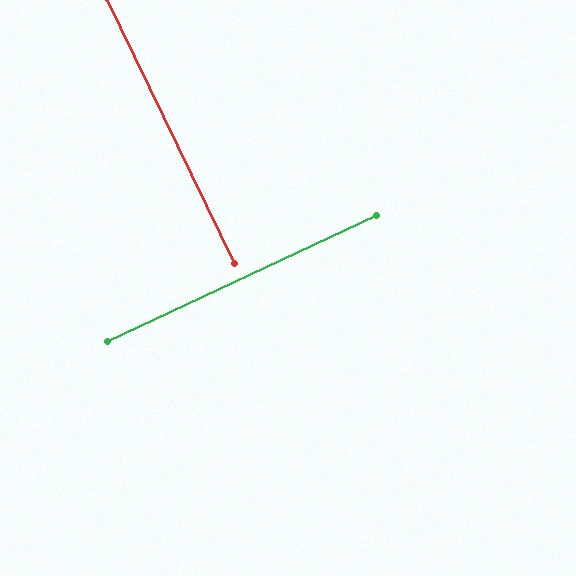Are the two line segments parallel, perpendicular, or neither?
Perpendicular — they meet at approximately 89°.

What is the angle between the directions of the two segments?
Approximately 89 degrees.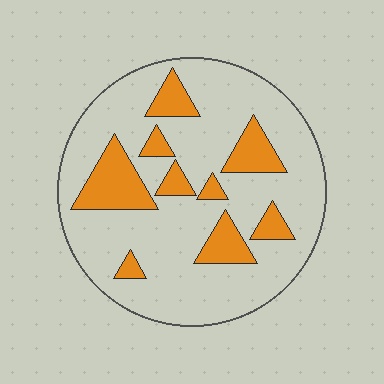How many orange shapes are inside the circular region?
9.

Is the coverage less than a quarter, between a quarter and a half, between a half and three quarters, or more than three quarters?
Less than a quarter.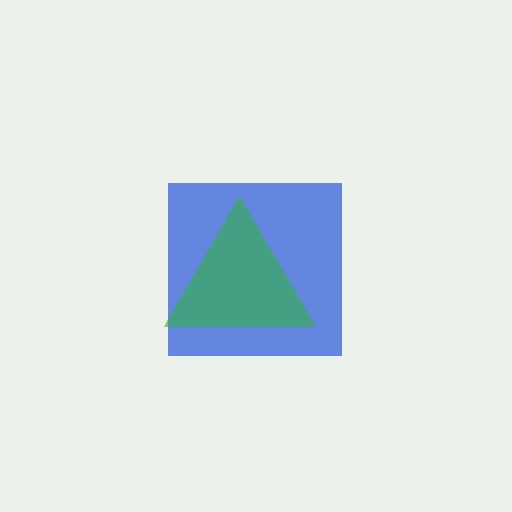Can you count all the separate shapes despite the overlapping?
Yes, there are 2 separate shapes.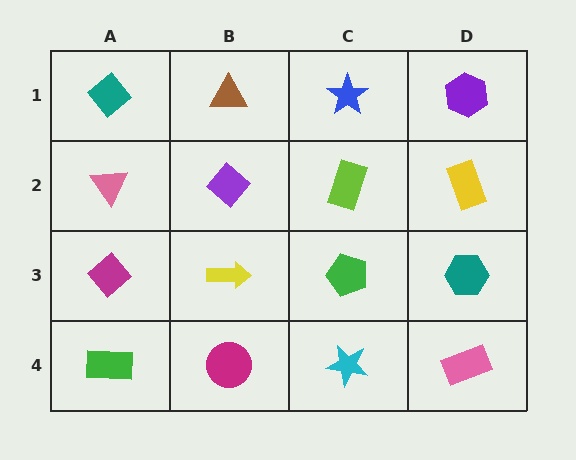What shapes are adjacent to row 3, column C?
A lime rectangle (row 2, column C), a cyan star (row 4, column C), a yellow arrow (row 3, column B), a teal hexagon (row 3, column D).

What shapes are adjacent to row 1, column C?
A lime rectangle (row 2, column C), a brown triangle (row 1, column B), a purple hexagon (row 1, column D).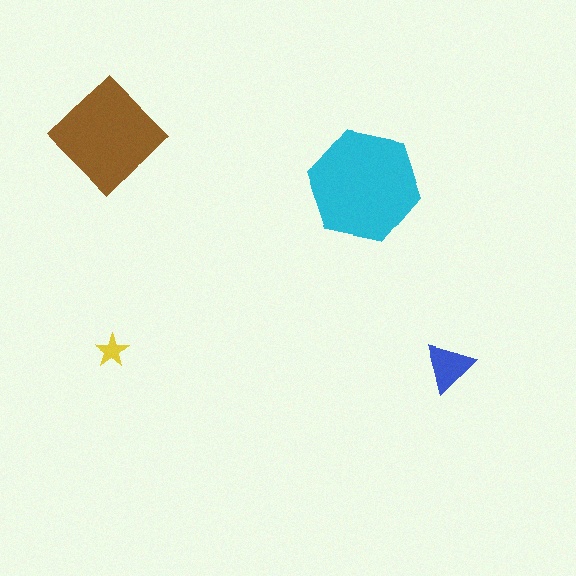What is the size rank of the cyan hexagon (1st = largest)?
1st.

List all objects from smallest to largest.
The yellow star, the blue triangle, the brown diamond, the cyan hexagon.